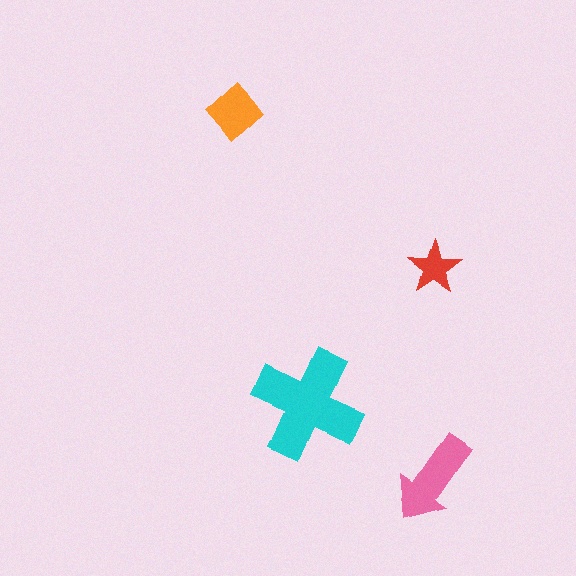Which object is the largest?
The cyan cross.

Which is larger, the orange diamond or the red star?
The orange diamond.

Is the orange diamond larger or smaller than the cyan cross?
Smaller.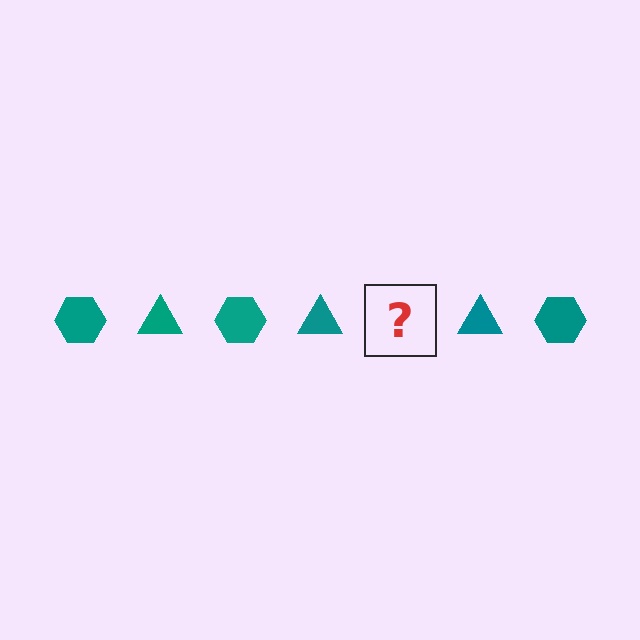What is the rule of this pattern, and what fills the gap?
The rule is that the pattern cycles through hexagon, triangle shapes in teal. The gap should be filled with a teal hexagon.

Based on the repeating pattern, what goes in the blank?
The blank should be a teal hexagon.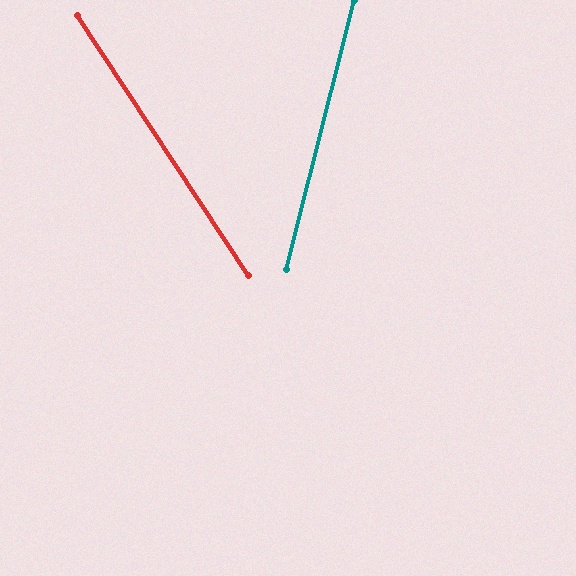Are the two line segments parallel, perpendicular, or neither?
Neither parallel nor perpendicular — they differ by about 48°.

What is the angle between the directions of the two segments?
Approximately 48 degrees.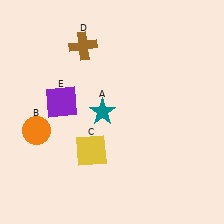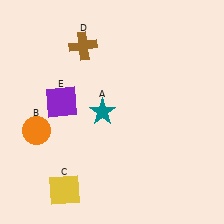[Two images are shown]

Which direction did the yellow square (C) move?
The yellow square (C) moved down.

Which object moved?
The yellow square (C) moved down.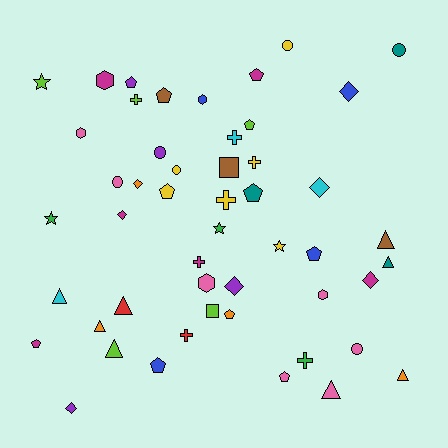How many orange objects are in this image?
There are 4 orange objects.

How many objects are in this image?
There are 50 objects.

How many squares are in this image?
There are 2 squares.